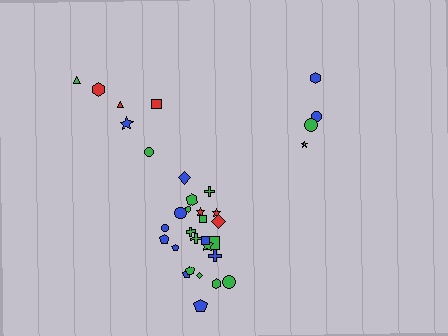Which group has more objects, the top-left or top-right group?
The top-left group.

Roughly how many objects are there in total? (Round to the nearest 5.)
Roughly 35 objects in total.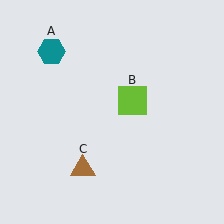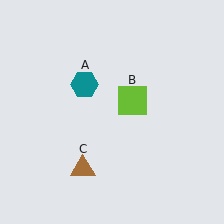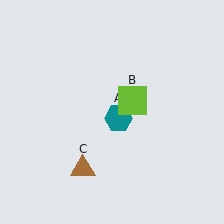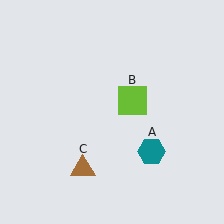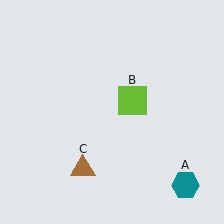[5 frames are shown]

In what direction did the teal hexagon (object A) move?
The teal hexagon (object A) moved down and to the right.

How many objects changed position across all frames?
1 object changed position: teal hexagon (object A).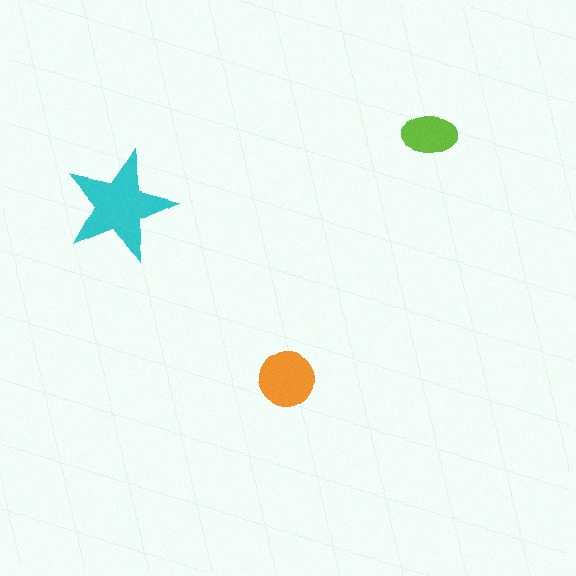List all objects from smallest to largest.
The lime ellipse, the orange circle, the cyan star.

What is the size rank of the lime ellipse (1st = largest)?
3rd.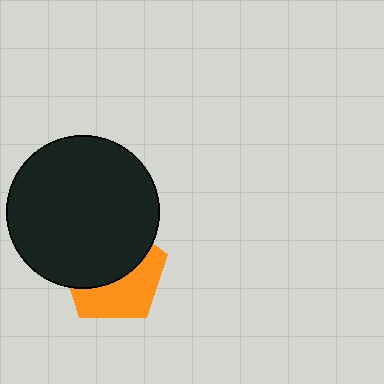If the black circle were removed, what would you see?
You would see the complete orange pentagon.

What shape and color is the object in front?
The object in front is a black circle.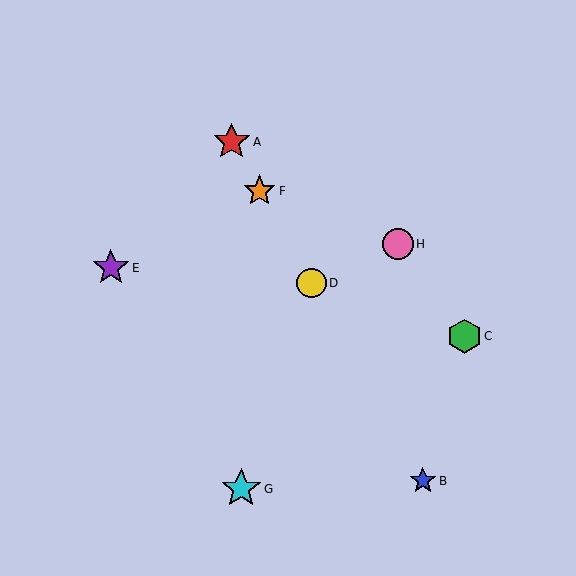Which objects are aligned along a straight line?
Objects A, B, D, F are aligned along a straight line.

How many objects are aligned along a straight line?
4 objects (A, B, D, F) are aligned along a straight line.